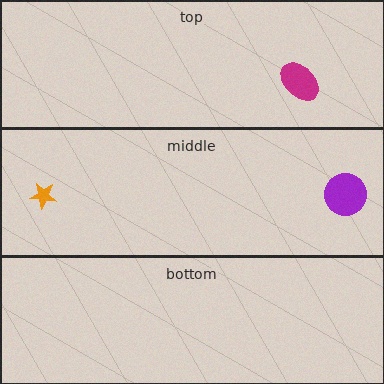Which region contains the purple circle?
The middle region.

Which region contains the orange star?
The middle region.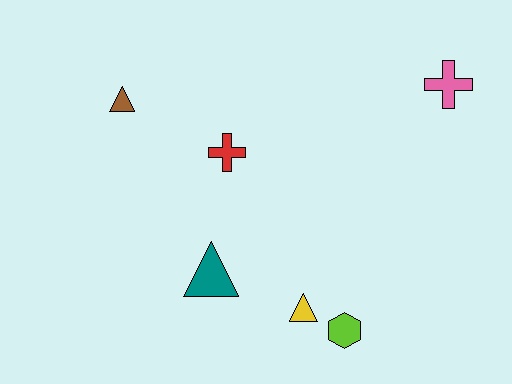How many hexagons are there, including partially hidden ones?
There is 1 hexagon.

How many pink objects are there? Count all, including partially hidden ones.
There is 1 pink object.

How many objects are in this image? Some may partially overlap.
There are 6 objects.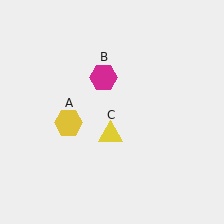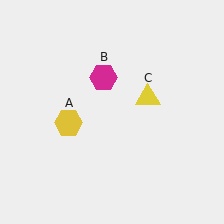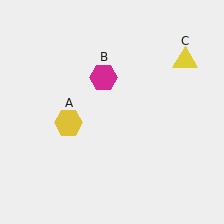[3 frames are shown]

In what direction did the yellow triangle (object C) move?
The yellow triangle (object C) moved up and to the right.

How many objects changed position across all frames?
1 object changed position: yellow triangle (object C).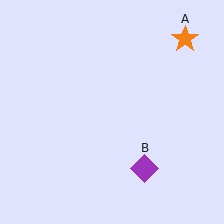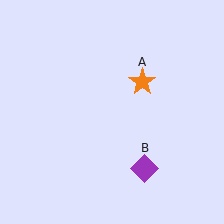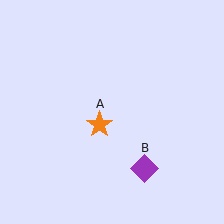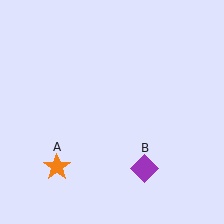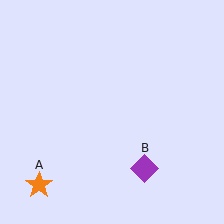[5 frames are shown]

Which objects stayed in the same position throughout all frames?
Purple diamond (object B) remained stationary.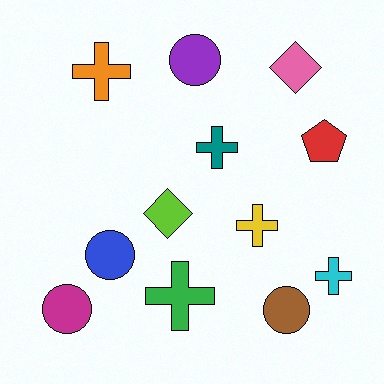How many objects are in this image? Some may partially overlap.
There are 12 objects.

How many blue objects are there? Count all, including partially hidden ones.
There is 1 blue object.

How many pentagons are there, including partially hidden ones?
There is 1 pentagon.